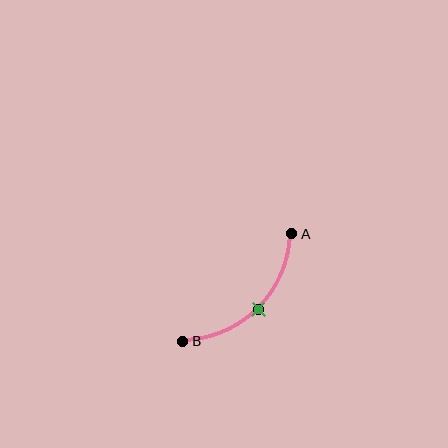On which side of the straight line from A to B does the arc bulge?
The arc bulges below and to the right of the straight line connecting A and B.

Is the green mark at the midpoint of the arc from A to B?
Yes. The green mark lies on the arc at equal arc-length from both A and B — it is the arc midpoint.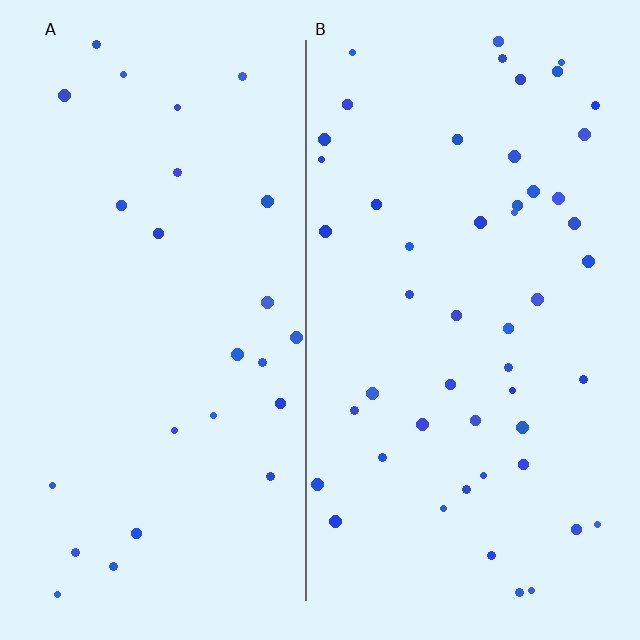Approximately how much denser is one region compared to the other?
Approximately 2.0× — region B over region A.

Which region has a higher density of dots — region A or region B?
B (the right).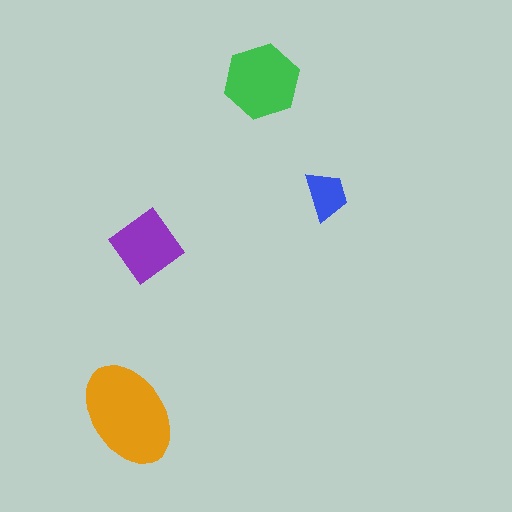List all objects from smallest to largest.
The blue trapezoid, the purple diamond, the green hexagon, the orange ellipse.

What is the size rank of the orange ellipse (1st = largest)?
1st.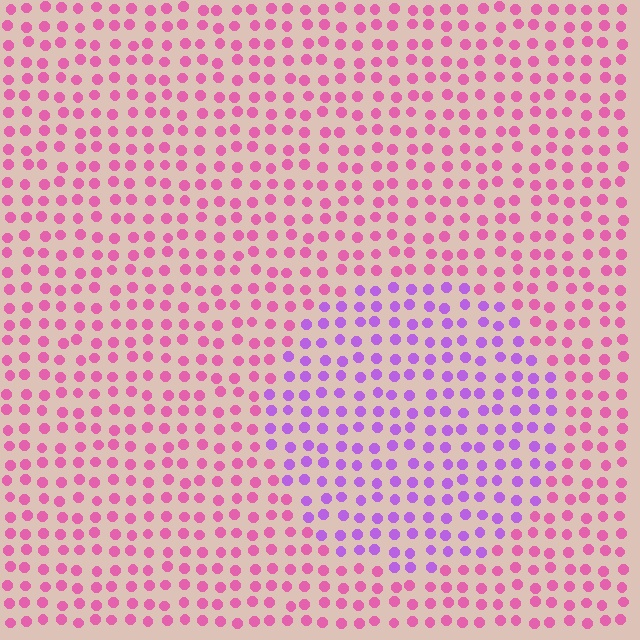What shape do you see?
I see a circle.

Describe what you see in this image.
The image is filled with small pink elements in a uniform arrangement. A circle-shaped region is visible where the elements are tinted to a slightly different hue, forming a subtle color boundary.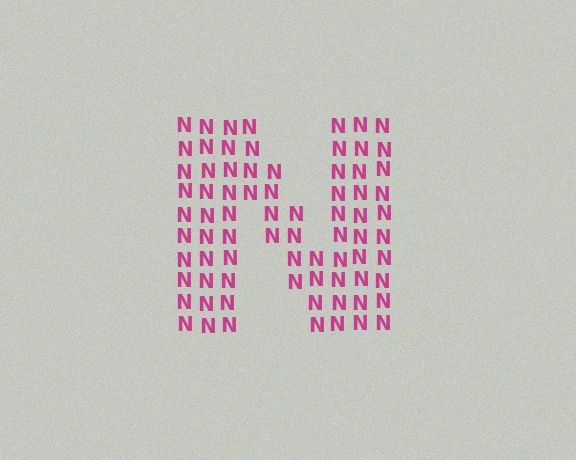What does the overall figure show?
The overall figure shows the letter N.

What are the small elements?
The small elements are letter N's.